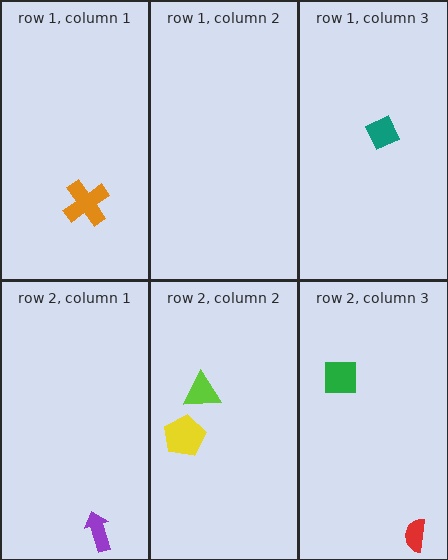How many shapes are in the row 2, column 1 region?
1.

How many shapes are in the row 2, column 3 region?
2.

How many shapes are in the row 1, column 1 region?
1.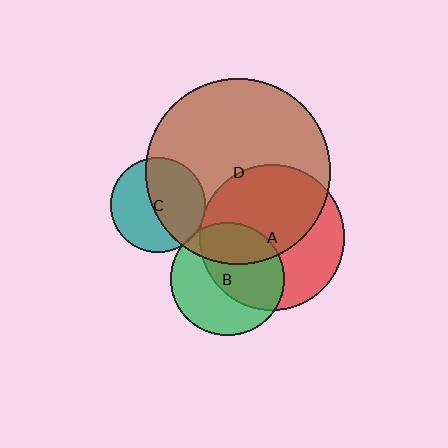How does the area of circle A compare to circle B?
Approximately 1.7 times.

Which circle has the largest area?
Circle D (brown).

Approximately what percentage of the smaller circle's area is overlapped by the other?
Approximately 50%.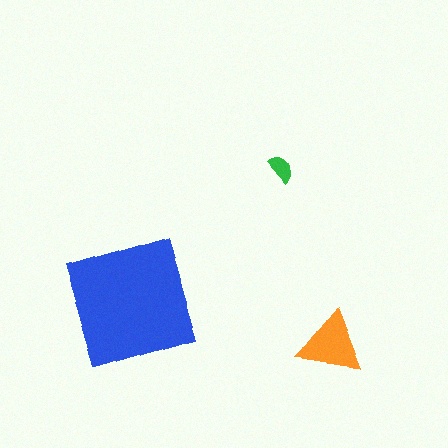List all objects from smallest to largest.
The green semicircle, the orange triangle, the blue square.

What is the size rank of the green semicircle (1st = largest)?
3rd.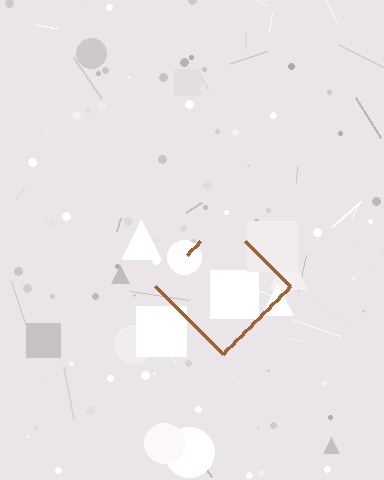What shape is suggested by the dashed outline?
The dashed outline suggests a diamond.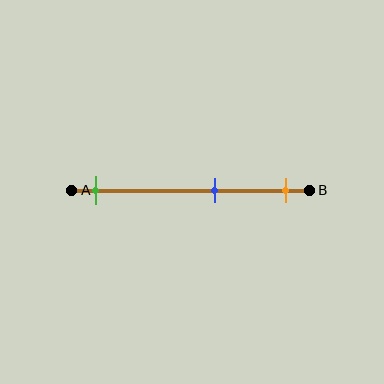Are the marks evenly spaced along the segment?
No, the marks are not evenly spaced.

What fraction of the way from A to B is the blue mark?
The blue mark is approximately 60% (0.6) of the way from A to B.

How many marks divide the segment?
There are 3 marks dividing the segment.